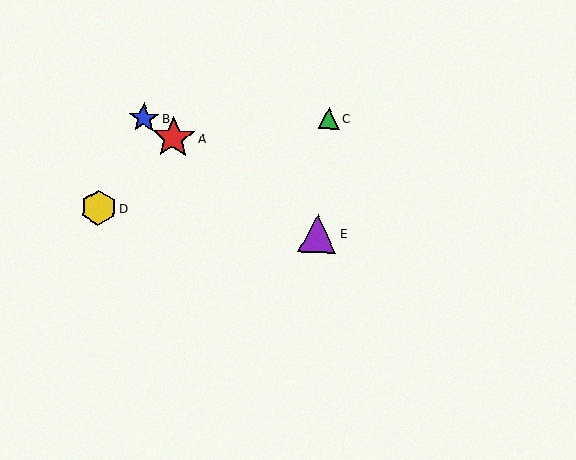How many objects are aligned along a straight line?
3 objects (A, B, E) are aligned along a straight line.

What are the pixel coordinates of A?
Object A is at (173, 138).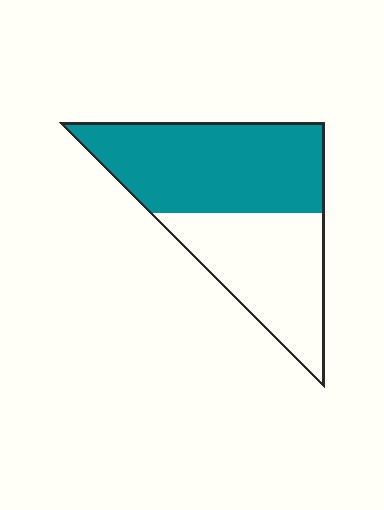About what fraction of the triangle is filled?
About three fifths (3/5).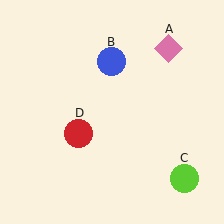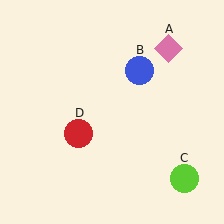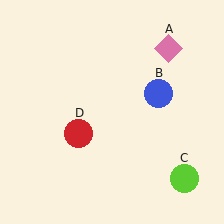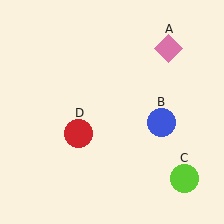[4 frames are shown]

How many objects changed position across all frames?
1 object changed position: blue circle (object B).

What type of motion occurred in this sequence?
The blue circle (object B) rotated clockwise around the center of the scene.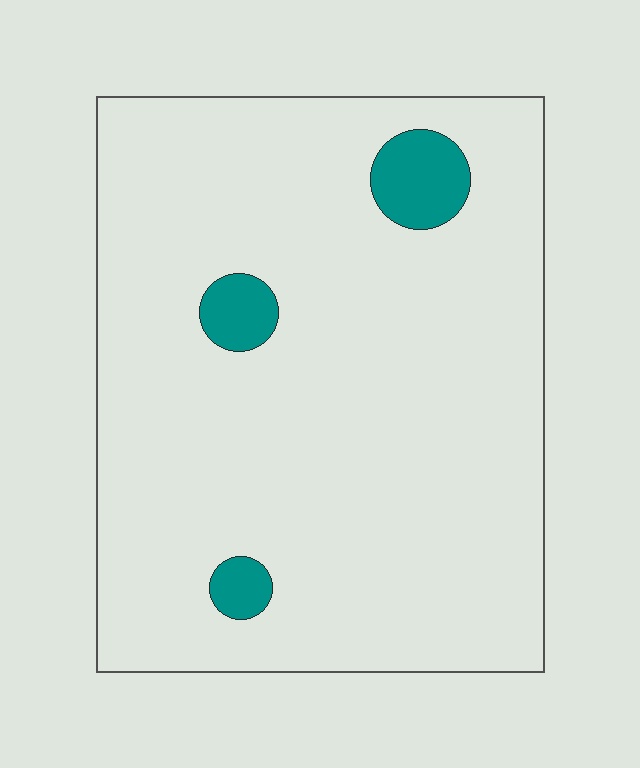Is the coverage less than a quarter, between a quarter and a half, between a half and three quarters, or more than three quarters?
Less than a quarter.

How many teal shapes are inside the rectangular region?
3.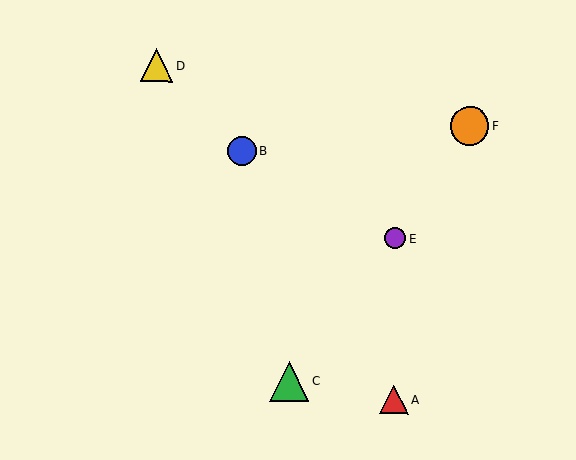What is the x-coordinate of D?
Object D is at x≈156.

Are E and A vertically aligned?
Yes, both are at x≈395.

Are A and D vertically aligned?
No, A is at x≈394 and D is at x≈156.